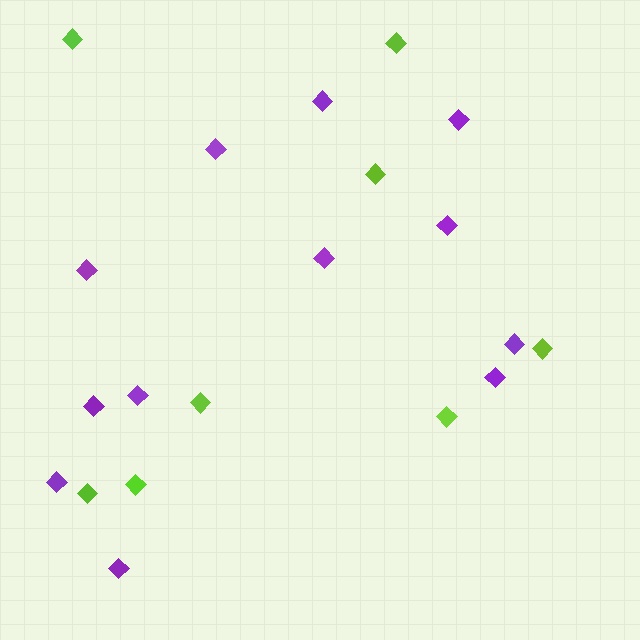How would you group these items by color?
There are 2 groups: one group of purple diamonds (12) and one group of lime diamonds (8).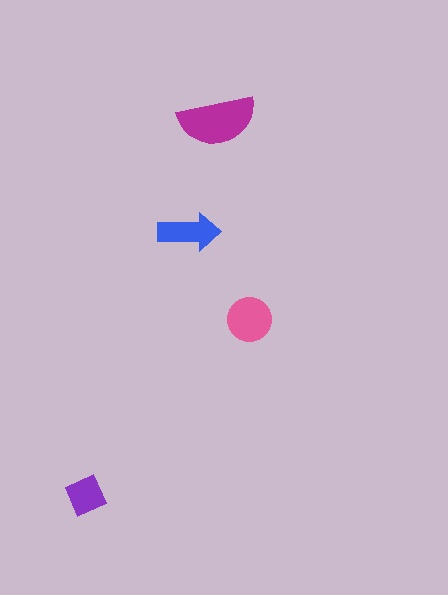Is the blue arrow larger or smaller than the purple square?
Larger.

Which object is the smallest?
The purple square.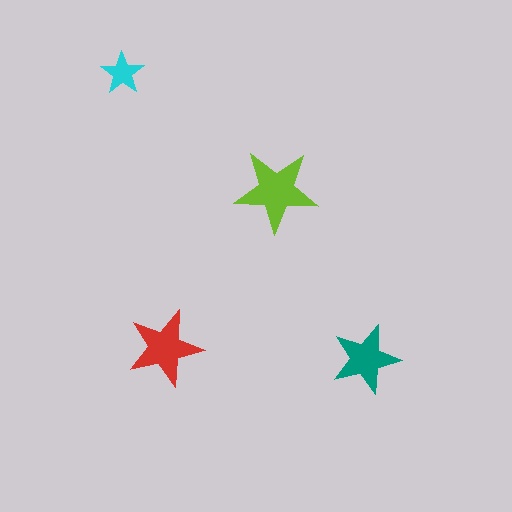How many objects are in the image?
There are 4 objects in the image.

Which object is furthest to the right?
The teal star is rightmost.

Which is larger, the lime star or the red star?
The lime one.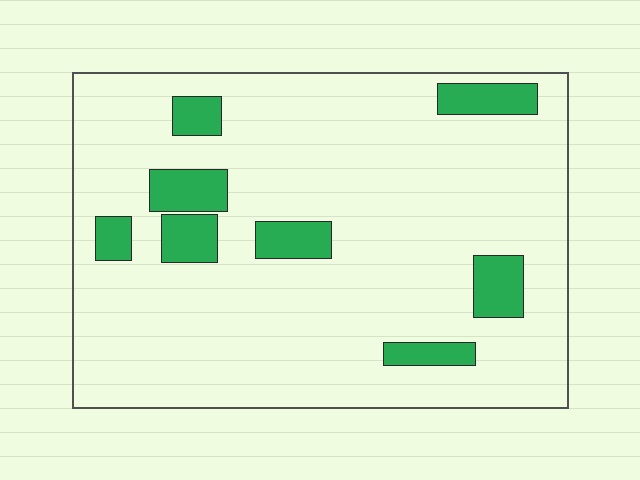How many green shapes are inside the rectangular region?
8.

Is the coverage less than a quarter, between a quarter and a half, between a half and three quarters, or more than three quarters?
Less than a quarter.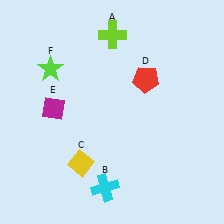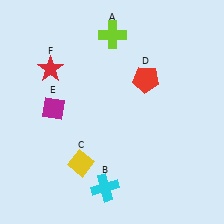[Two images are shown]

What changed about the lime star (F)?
In Image 1, F is lime. In Image 2, it changed to red.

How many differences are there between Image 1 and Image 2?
There is 1 difference between the two images.